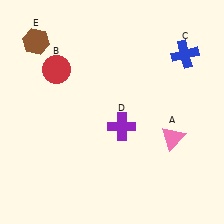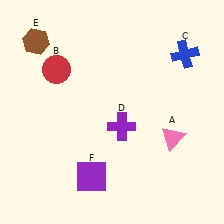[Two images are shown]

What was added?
A purple square (F) was added in Image 2.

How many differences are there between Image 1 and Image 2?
There is 1 difference between the two images.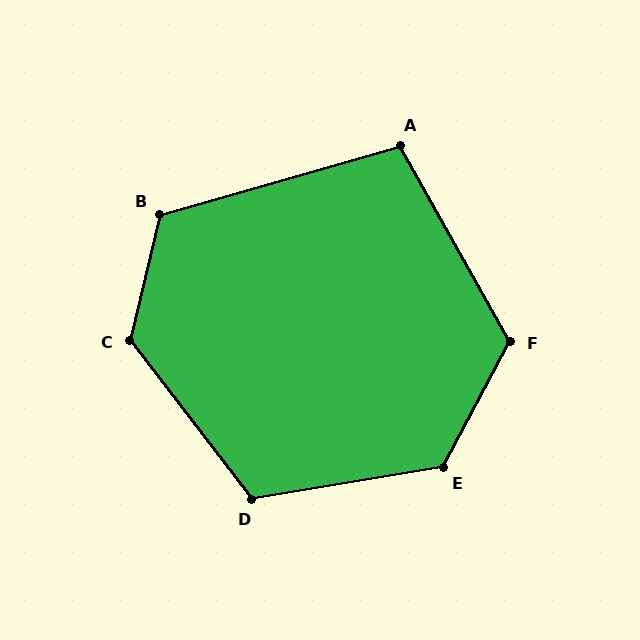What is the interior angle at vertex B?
Approximately 119 degrees (obtuse).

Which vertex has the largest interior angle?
C, at approximately 129 degrees.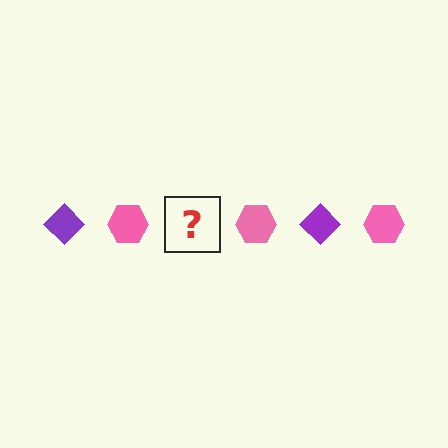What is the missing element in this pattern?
The missing element is a purple diamond.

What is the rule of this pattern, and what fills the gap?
The rule is that the pattern alternates between purple diamond and pink hexagon. The gap should be filled with a purple diamond.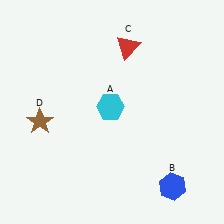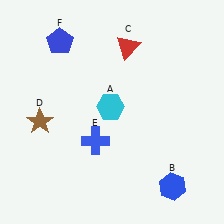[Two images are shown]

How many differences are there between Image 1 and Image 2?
There are 2 differences between the two images.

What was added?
A blue cross (E), a blue pentagon (F) were added in Image 2.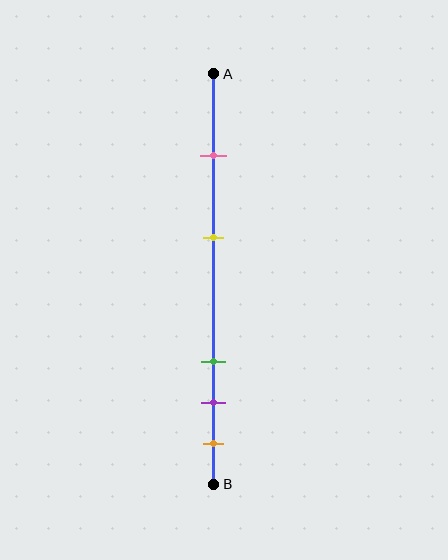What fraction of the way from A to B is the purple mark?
The purple mark is approximately 80% (0.8) of the way from A to B.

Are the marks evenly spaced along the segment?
No, the marks are not evenly spaced.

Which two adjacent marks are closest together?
The purple and orange marks are the closest adjacent pair.